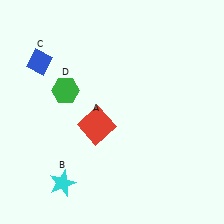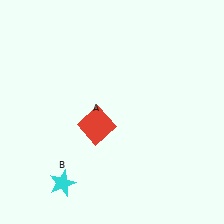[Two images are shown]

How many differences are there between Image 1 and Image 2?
There are 2 differences between the two images.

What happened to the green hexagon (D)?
The green hexagon (D) was removed in Image 2. It was in the top-left area of Image 1.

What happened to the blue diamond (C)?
The blue diamond (C) was removed in Image 2. It was in the top-left area of Image 1.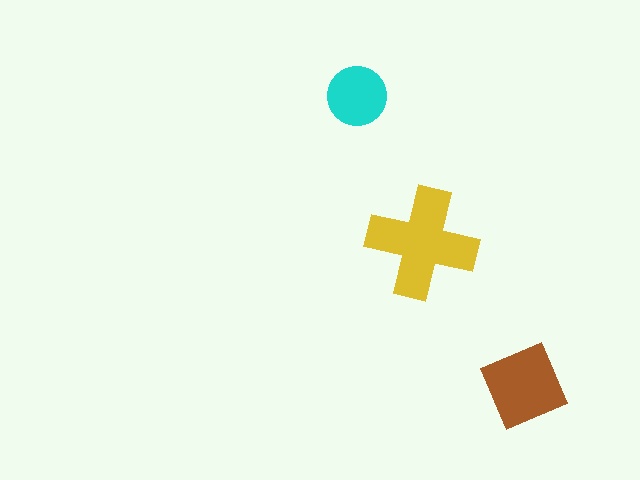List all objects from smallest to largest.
The cyan circle, the brown diamond, the yellow cross.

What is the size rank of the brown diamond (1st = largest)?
2nd.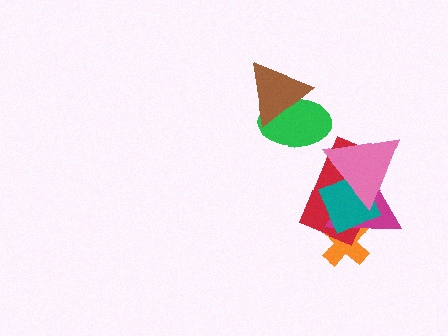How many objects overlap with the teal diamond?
4 objects overlap with the teal diamond.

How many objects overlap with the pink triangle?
3 objects overlap with the pink triangle.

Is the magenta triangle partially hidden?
Yes, it is partially covered by another shape.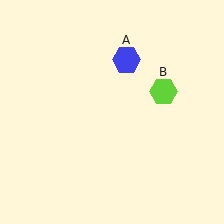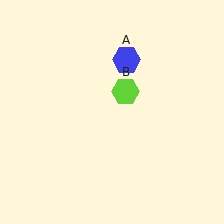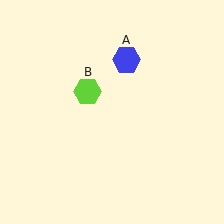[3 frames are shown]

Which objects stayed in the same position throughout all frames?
Blue hexagon (object A) remained stationary.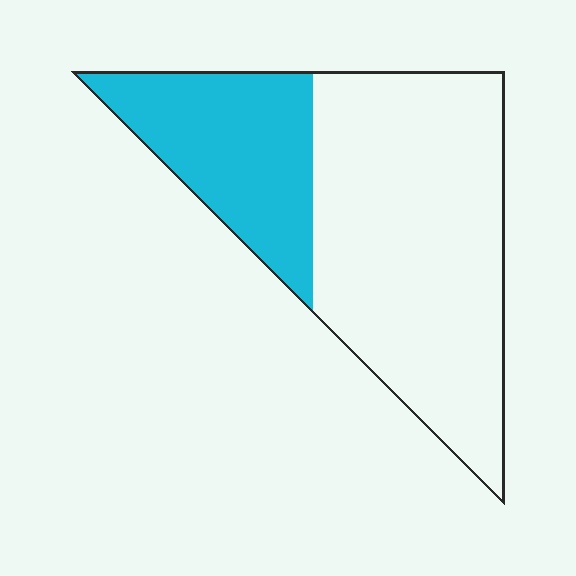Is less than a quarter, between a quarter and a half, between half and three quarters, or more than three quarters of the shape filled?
Between a quarter and a half.